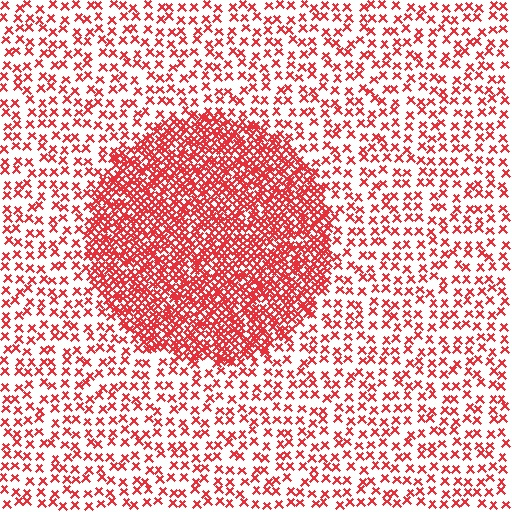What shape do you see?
I see a circle.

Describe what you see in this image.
The image contains small red elements arranged at two different densities. A circle-shaped region is visible where the elements are more densely packed than the surrounding area.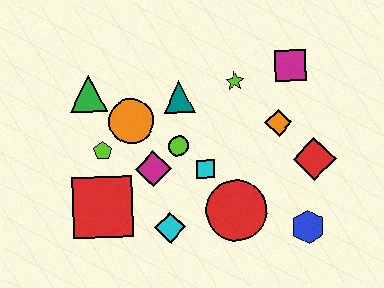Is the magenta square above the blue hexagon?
Yes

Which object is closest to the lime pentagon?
The orange circle is closest to the lime pentagon.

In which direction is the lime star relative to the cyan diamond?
The lime star is above the cyan diamond.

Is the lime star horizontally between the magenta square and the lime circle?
Yes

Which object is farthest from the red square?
The magenta square is farthest from the red square.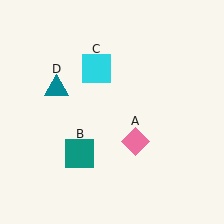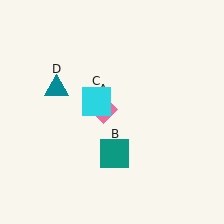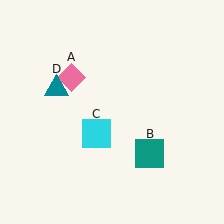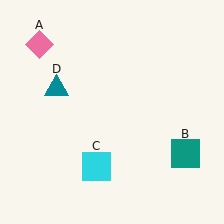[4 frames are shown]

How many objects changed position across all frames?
3 objects changed position: pink diamond (object A), teal square (object B), cyan square (object C).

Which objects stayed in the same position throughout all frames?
Teal triangle (object D) remained stationary.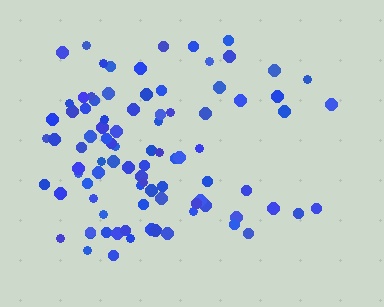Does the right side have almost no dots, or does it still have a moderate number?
Still a moderate number, just noticeably fewer than the left.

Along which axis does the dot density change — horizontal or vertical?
Horizontal.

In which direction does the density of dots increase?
From right to left, with the left side densest.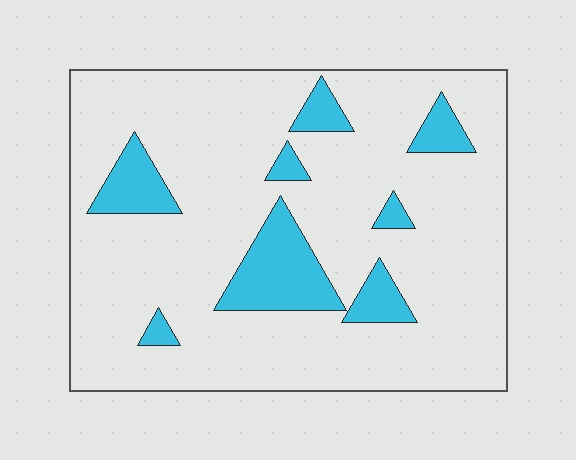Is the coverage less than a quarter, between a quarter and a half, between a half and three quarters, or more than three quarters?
Less than a quarter.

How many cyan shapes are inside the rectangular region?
8.